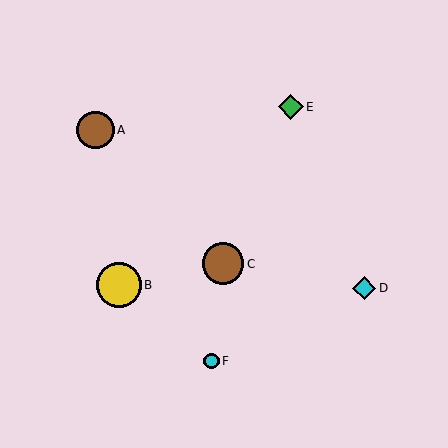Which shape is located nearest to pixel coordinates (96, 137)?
The brown circle (labeled A) at (95, 130) is nearest to that location.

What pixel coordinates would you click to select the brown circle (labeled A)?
Click at (95, 130) to select the brown circle A.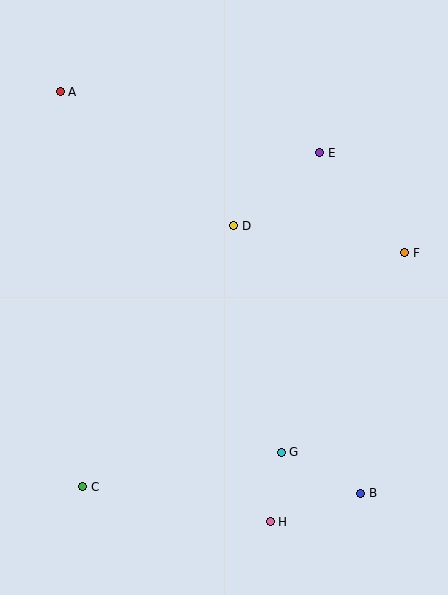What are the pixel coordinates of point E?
Point E is at (320, 153).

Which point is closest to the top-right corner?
Point E is closest to the top-right corner.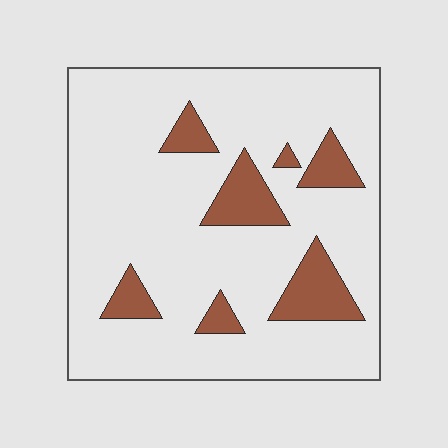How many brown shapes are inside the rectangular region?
7.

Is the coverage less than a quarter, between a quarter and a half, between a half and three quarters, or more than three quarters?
Less than a quarter.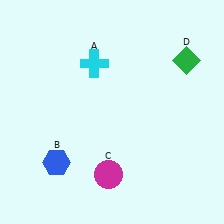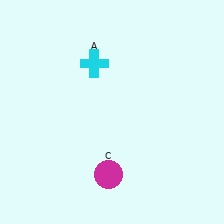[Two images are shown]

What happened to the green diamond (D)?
The green diamond (D) was removed in Image 2. It was in the top-right area of Image 1.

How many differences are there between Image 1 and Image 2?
There are 2 differences between the two images.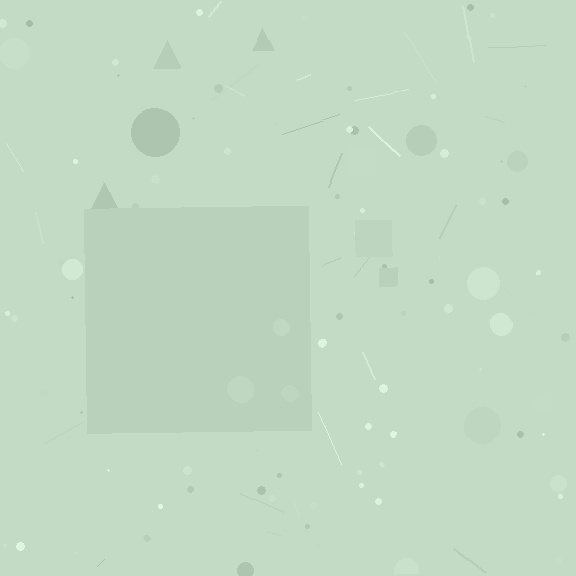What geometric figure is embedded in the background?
A square is embedded in the background.